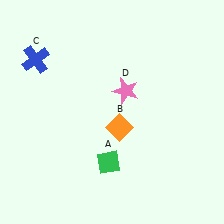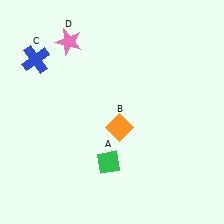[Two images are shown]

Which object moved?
The pink star (D) moved left.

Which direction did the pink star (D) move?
The pink star (D) moved left.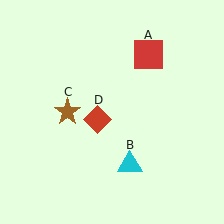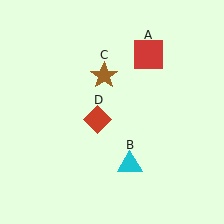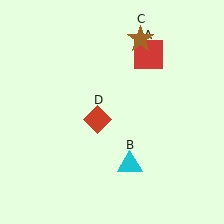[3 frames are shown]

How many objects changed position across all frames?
1 object changed position: brown star (object C).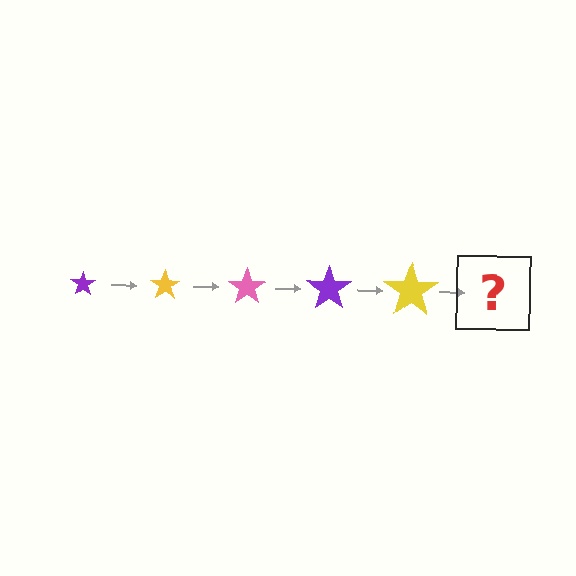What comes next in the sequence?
The next element should be a pink star, larger than the previous one.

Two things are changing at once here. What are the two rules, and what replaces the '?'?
The two rules are that the star grows larger each step and the color cycles through purple, yellow, and pink. The '?' should be a pink star, larger than the previous one.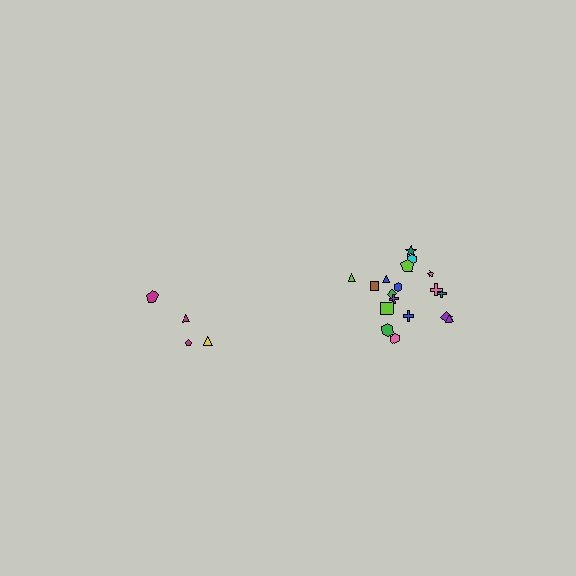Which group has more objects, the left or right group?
The right group.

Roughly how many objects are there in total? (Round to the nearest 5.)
Roughly 20 objects in total.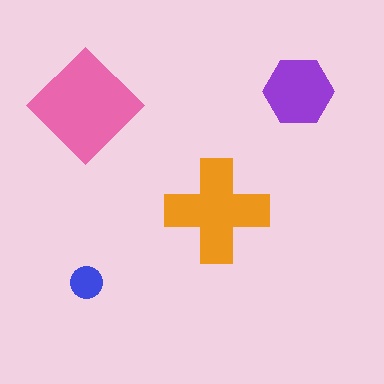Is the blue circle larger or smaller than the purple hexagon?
Smaller.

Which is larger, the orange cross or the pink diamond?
The pink diamond.